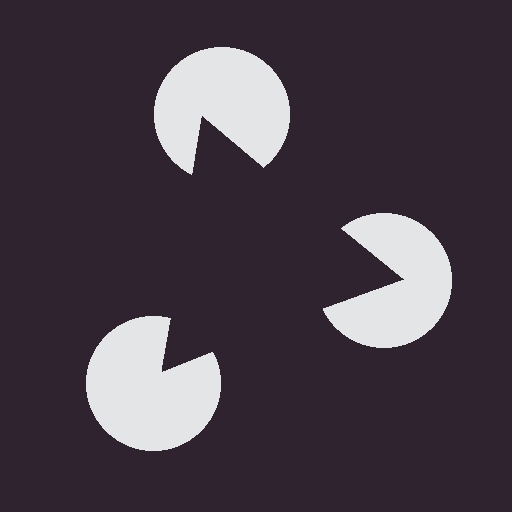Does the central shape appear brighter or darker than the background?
It typically appears slightly darker than the background, even though no actual brightness change is drawn.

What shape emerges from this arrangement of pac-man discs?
An illusory triangle — its edges are inferred from the aligned wedge cuts in the pac-man discs, not physically drawn.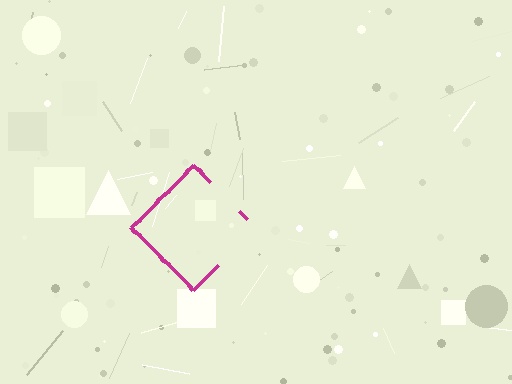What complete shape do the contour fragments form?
The contour fragments form a diamond.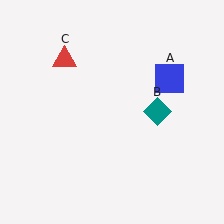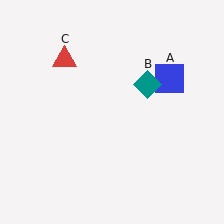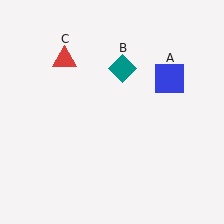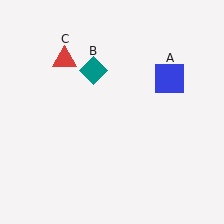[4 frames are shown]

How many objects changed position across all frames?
1 object changed position: teal diamond (object B).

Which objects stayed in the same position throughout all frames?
Blue square (object A) and red triangle (object C) remained stationary.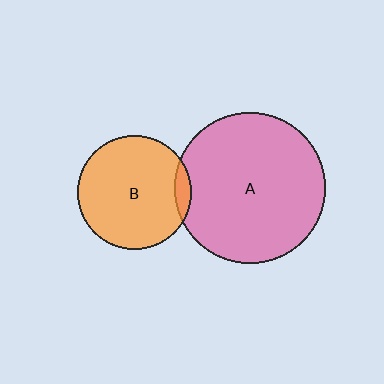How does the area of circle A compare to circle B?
Approximately 1.8 times.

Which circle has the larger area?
Circle A (pink).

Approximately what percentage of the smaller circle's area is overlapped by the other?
Approximately 5%.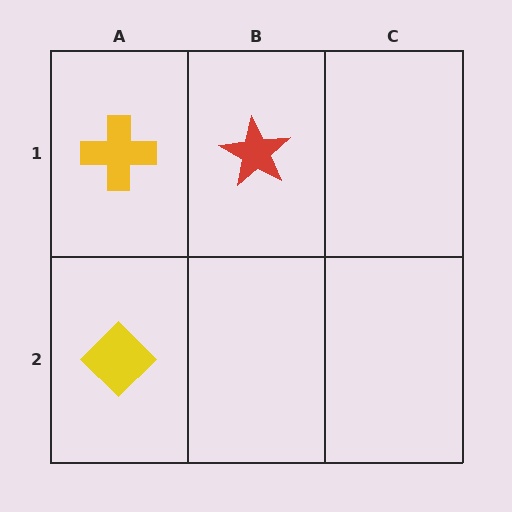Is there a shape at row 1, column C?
No, that cell is empty.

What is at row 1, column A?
A yellow cross.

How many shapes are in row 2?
1 shape.